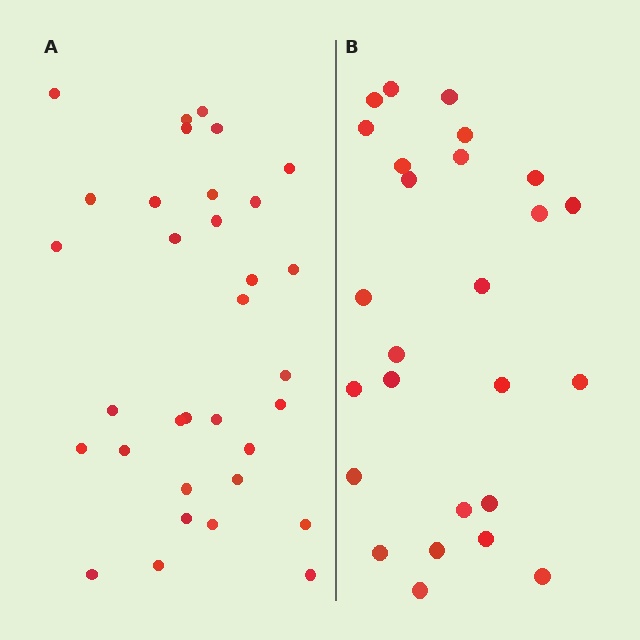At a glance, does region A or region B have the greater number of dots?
Region A (the left region) has more dots.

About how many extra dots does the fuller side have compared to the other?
Region A has roughly 8 or so more dots than region B.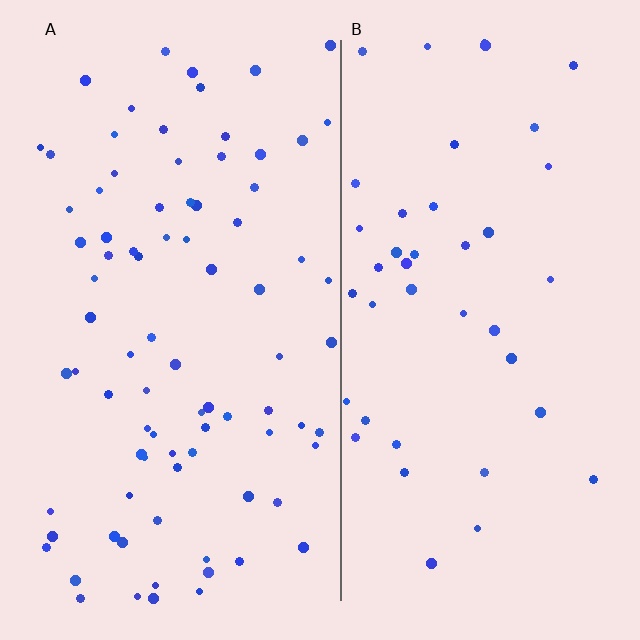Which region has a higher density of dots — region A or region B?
A (the left).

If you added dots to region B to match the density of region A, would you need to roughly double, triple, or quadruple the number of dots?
Approximately double.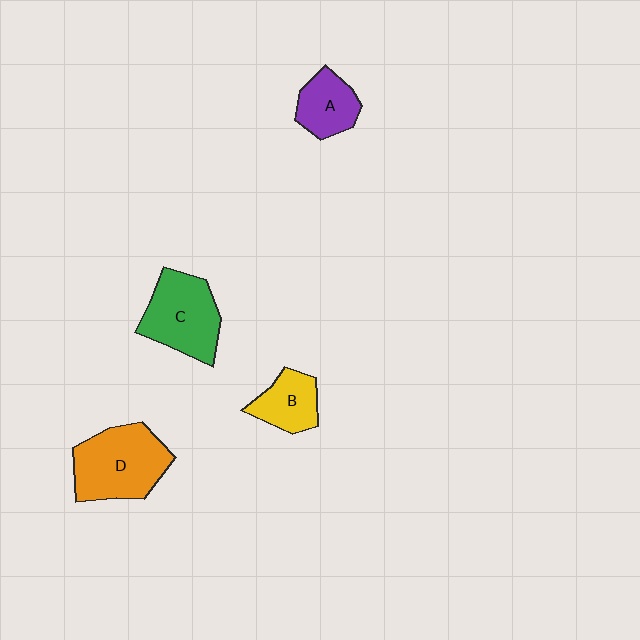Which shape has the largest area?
Shape D (orange).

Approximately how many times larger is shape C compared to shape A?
Approximately 1.7 times.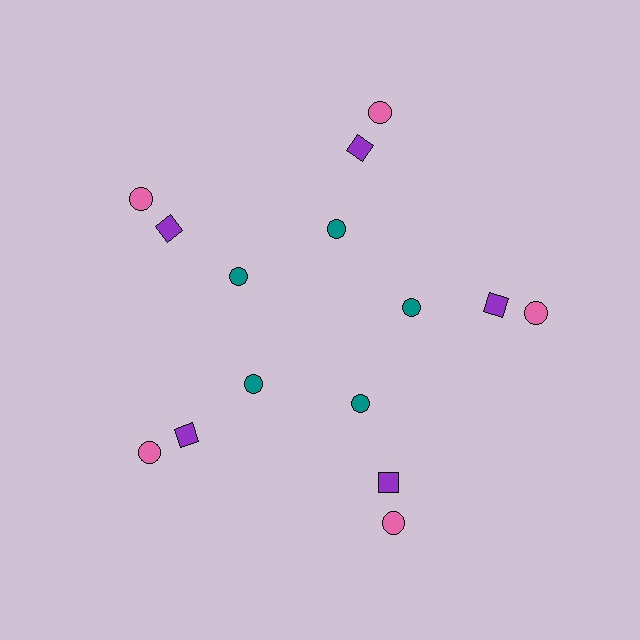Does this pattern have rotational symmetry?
Yes, this pattern has 5-fold rotational symmetry. It looks the same after rotating 72 degrees around the center.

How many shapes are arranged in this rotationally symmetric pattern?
There are 15 shapes, arranged in 5 groups of 3.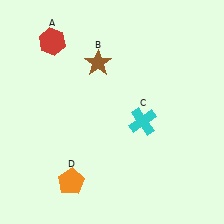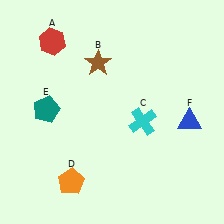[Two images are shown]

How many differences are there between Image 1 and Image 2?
There are 2 differences between the two images.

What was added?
A teal pentagon (E), a blue triangle (F) were added in Image 2.